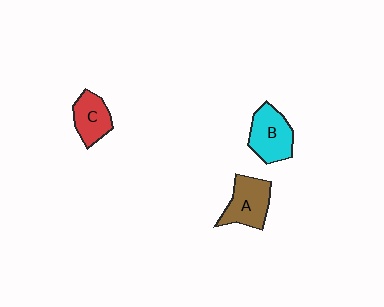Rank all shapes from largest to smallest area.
From largest to smallest: B (cyan), A (brown), C (red).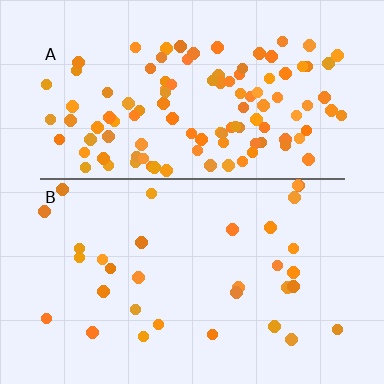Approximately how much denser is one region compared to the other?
Approximately 3.5× — region A over region B.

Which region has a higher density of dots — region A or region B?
A (the top).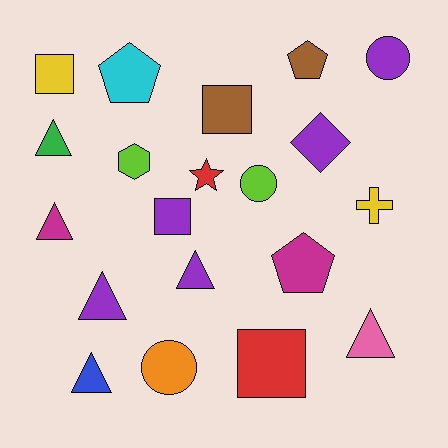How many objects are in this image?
There are 20 objects.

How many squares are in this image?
There are 4 squares.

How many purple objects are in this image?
There are 5 purple objects.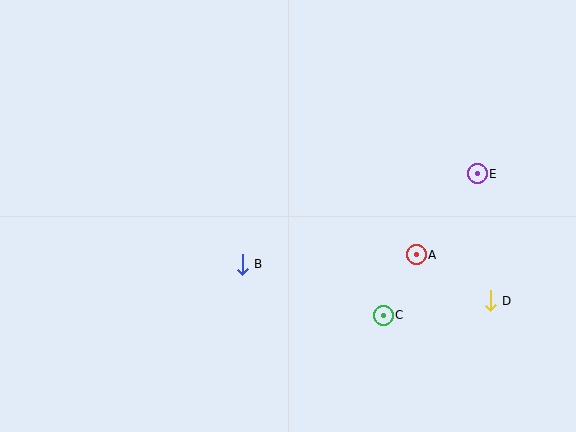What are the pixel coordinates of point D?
Point D is at (490, 301).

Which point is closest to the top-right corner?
Point E is closest to the top-right corner.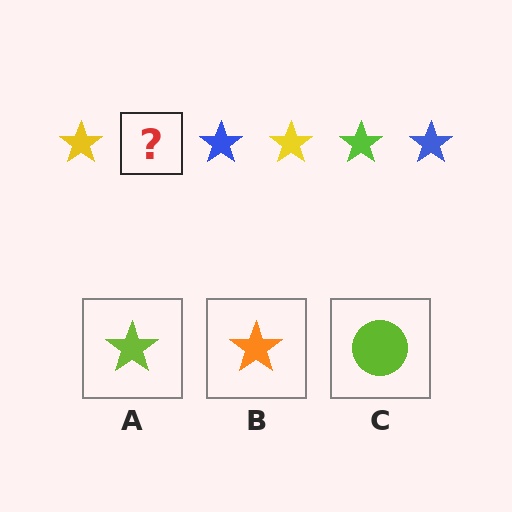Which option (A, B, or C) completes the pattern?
A.